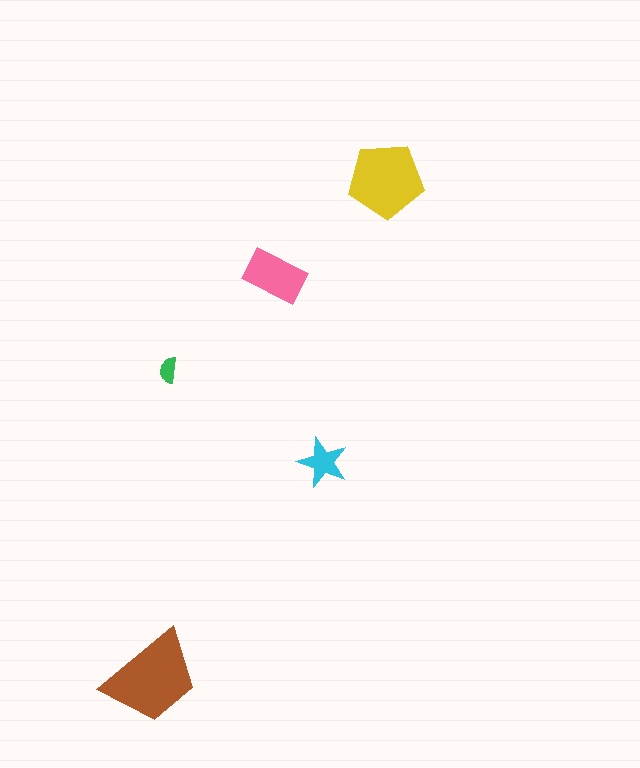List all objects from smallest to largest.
The green semicircle, the cyan star, the pink rectangle, the yellow pentagon, the brown trapezoid.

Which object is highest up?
The yellow pentagon is topmost.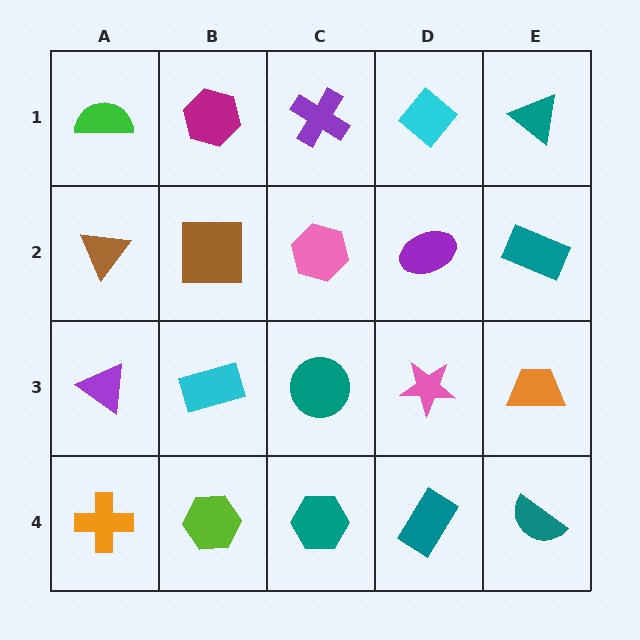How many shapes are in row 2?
5 shapes.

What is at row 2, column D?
A purple ellipse.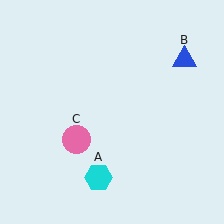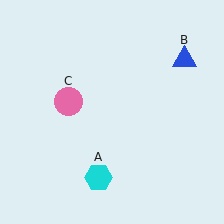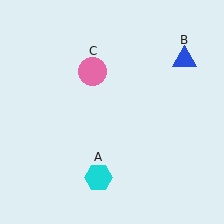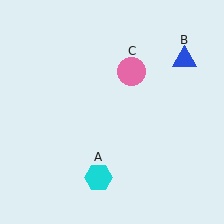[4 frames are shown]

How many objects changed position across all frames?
1 object changed position: pink circle (object C).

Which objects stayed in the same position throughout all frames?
Cyan hexagon (object A) and blue triangle (object B) remained stationary.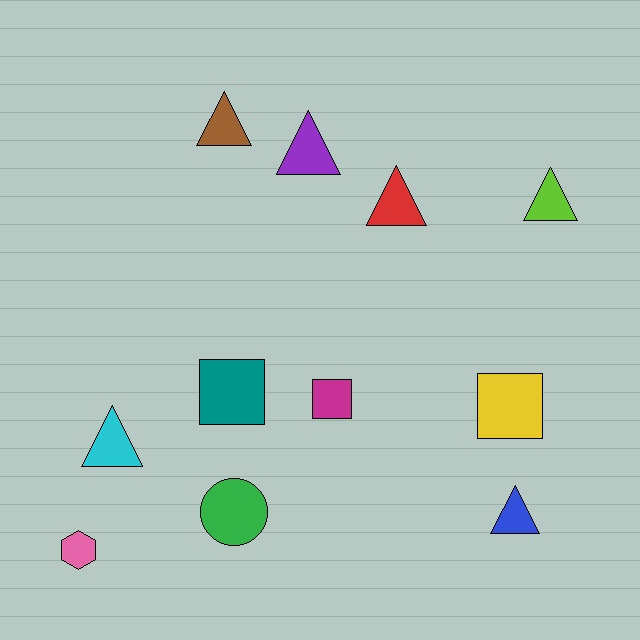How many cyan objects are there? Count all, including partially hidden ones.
There is 1 cyan object.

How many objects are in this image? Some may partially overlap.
There are 11 objects.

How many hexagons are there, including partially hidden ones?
There is 1 hexagon.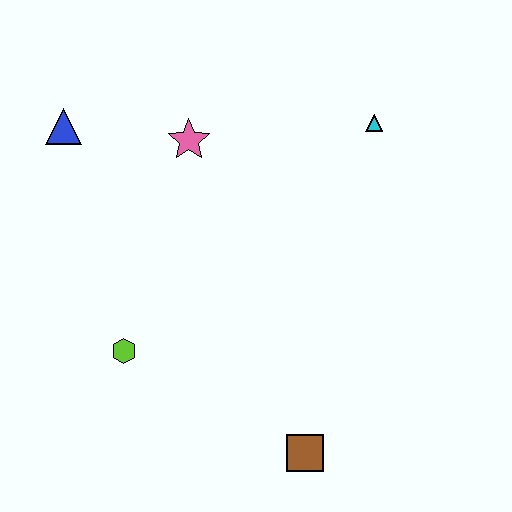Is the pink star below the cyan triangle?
Yes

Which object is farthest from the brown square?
The blue triangle is farthest from the brown square.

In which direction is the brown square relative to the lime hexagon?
The brown square is to the right of the lime hexagon.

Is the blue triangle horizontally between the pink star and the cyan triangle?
No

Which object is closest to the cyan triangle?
The pink star is closest to the cyan triangle.